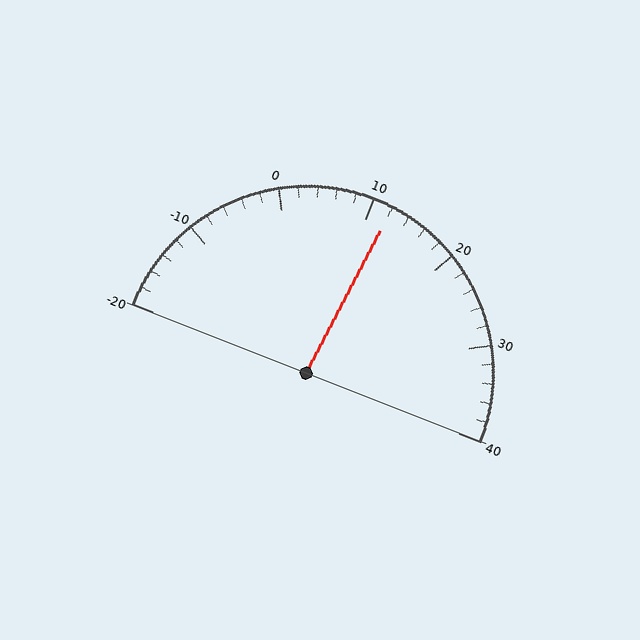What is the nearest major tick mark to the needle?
The nearest major tick mark is 10.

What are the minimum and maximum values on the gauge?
The gauge ranges from -20 to 40.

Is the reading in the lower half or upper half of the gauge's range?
The reading is in the upper half of the range (-20 to 40).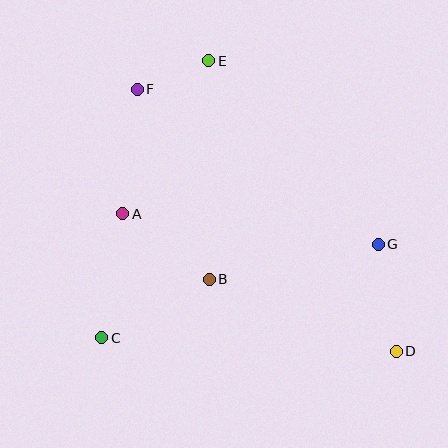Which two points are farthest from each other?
Points D and F are farthest from each other.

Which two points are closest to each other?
Points E and F are closest to each other.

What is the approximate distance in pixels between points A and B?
The distance between A and B is approximately 109 pixels.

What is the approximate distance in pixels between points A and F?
The distance between A and F is approximately 125 pixels.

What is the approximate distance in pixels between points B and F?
The distance between B and F is approximately 203 pixels.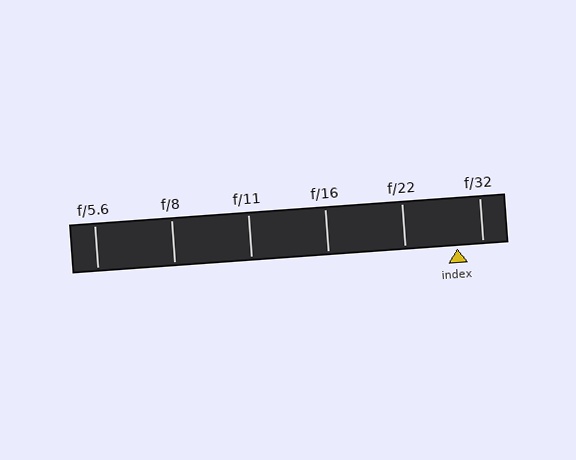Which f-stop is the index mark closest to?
The index mark is closest to f/32.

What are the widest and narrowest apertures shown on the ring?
The widest aperture shown is f/5.6 and the narrowest is f/32.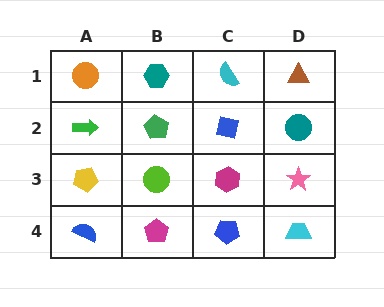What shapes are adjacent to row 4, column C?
A magenta hexagon (row 3, column C), a magenta pentagon (row 4, column B), a cyan trapezoid (row 4, column D).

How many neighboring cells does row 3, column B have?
4.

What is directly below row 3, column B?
A magenta pentagon.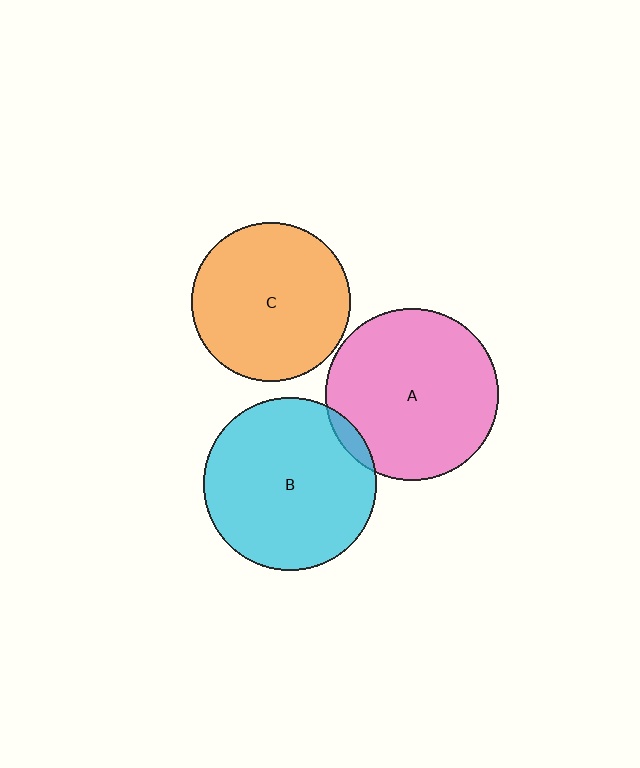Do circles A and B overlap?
Yes.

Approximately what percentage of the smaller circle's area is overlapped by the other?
Approximately 5%.